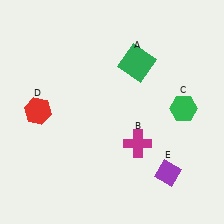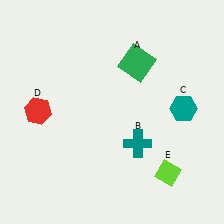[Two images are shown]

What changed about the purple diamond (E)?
In Image 1, E is purple. In Image 2, it changed to lime.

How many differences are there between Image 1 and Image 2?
There are 3 differences between the two images.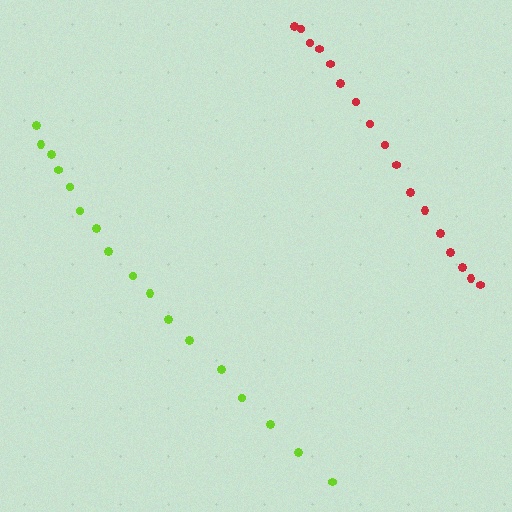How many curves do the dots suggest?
There are 2 distinct paths.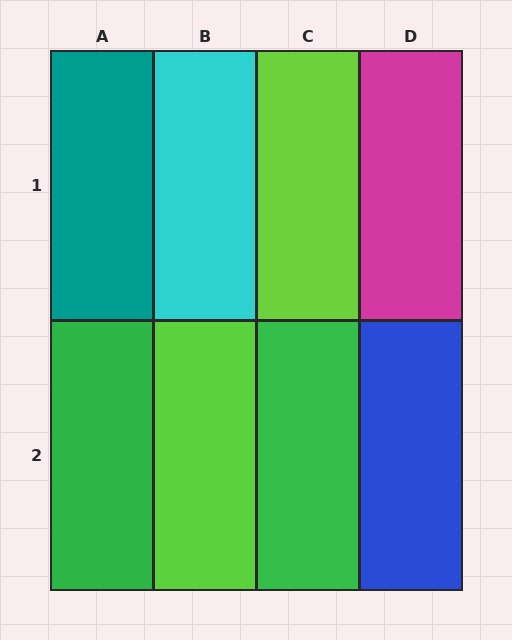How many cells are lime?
2 cells are lime.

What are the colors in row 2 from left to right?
Green, lime, green, blue.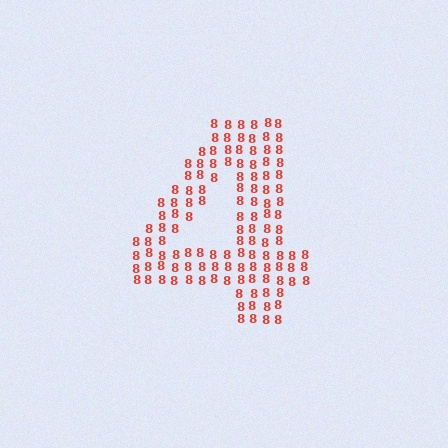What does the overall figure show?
The overall figure shows the digit 4.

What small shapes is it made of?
It is made of small digit 8's.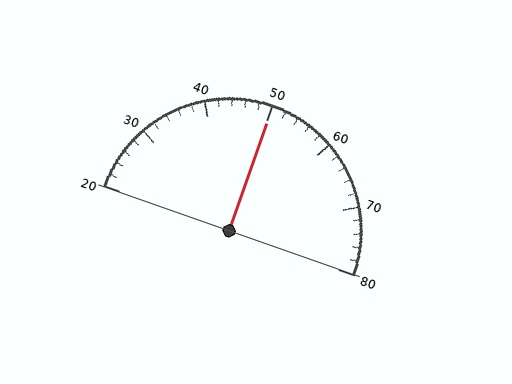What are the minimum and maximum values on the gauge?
The gauge ranges from 20 to 80.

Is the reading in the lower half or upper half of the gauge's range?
The reading is in the upper half of the range (20 to 80).